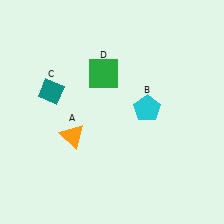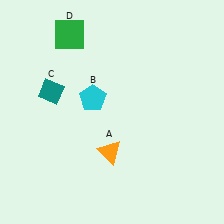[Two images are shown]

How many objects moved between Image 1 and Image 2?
3 objects moved between the two images.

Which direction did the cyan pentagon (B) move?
The cyan pentagon (B) moved left.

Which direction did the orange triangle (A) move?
The orange triangle (A) moved right.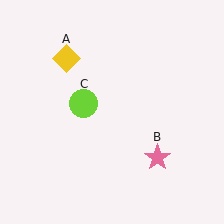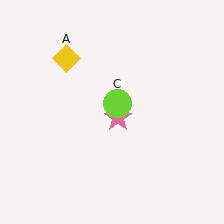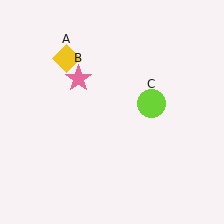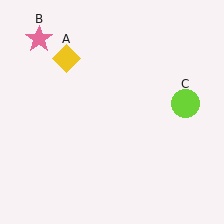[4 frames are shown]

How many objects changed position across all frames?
2 objects changed position: pink star (object B), lime circle (object C).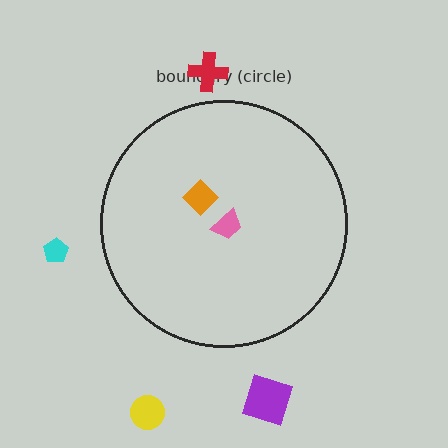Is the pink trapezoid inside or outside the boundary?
Inside.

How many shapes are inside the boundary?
2 inside, 4 outside.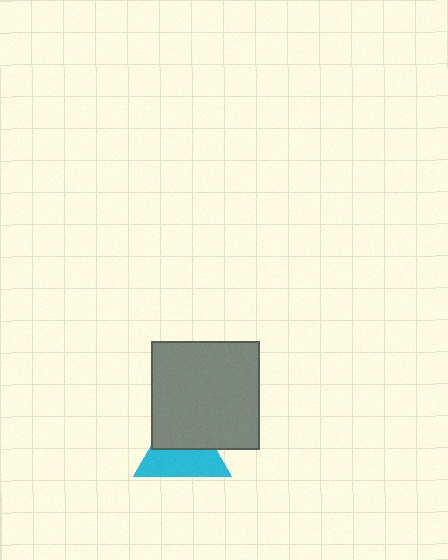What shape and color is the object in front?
The object in front is a gray square.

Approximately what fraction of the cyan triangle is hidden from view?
Roughly 46% of the cyan triangle is hidden behind the gray square.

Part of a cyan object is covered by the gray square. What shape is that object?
It is a triangle.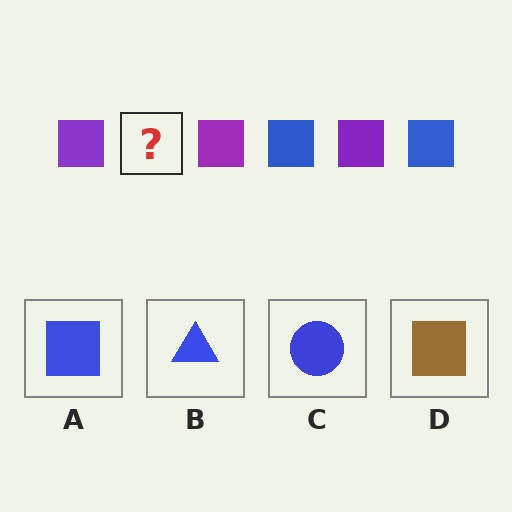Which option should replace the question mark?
Option A.